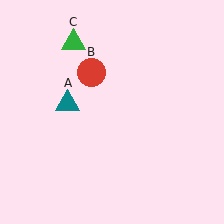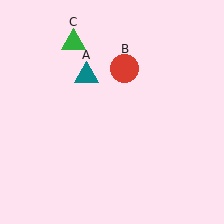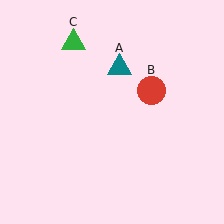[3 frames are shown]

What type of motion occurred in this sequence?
The teal triangle (object A), red circle (object B) rotated clockwise around the center of the scene.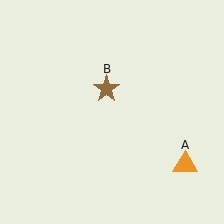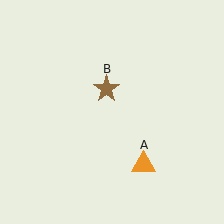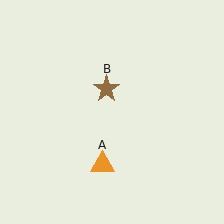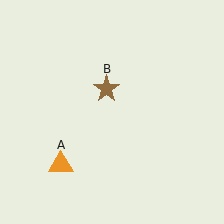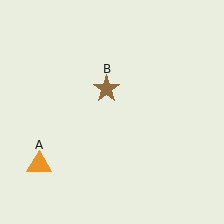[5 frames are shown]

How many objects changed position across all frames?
1 object changed position: orange triangle (object A).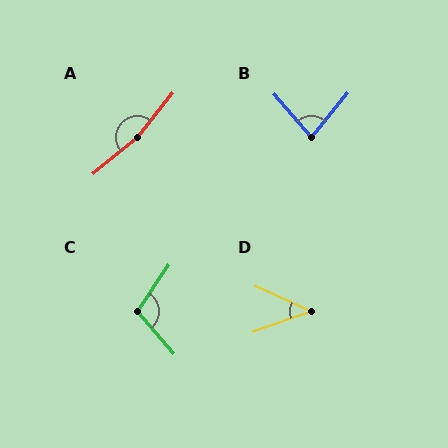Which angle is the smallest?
D, at approximately 43 degrees.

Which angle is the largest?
A, at approximately 168 degrees.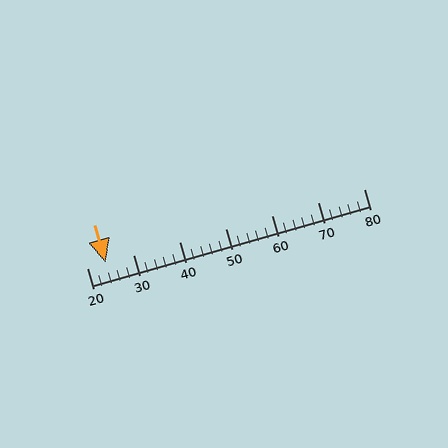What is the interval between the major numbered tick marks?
The major tick marks are spaced 10 units apart.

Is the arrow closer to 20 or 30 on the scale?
The arrow is closer to 20.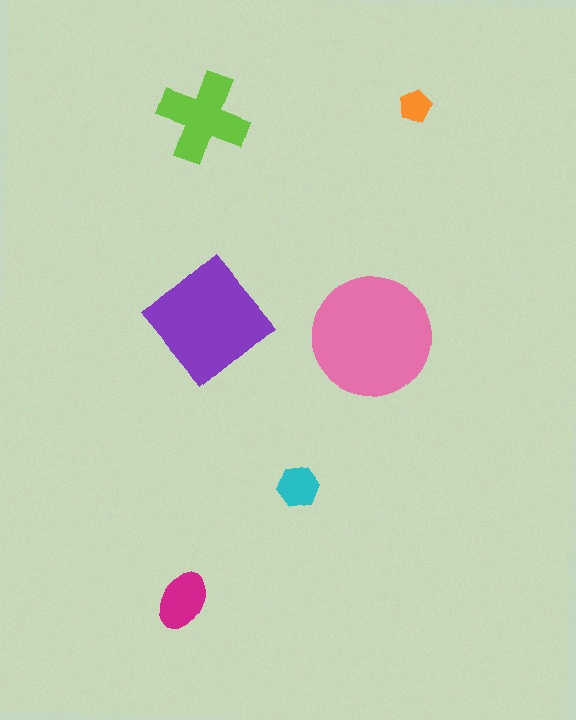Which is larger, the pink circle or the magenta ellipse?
The pink circle.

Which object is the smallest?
The orange pentagon.